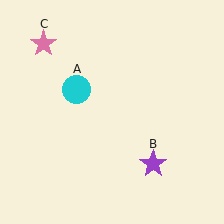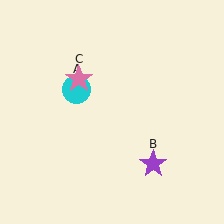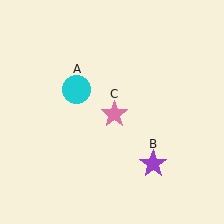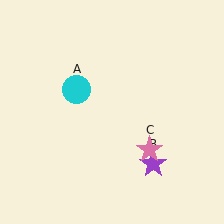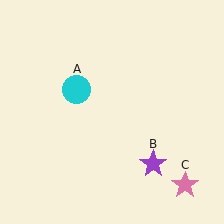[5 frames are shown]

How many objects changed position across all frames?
1 object changed position: pink star (object C).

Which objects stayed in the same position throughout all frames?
Cyan circle (object A) and purple star (object B) remained stationary.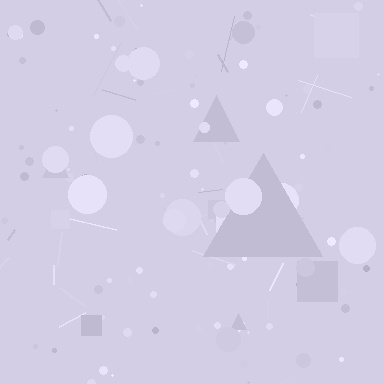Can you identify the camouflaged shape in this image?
The camouflaged shape is a triangle.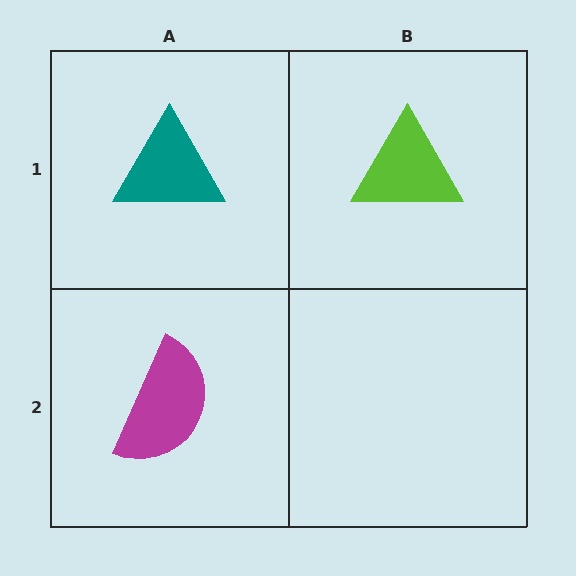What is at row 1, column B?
A lime triangle.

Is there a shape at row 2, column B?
No, that cell is empty.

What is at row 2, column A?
A magenta semicircle.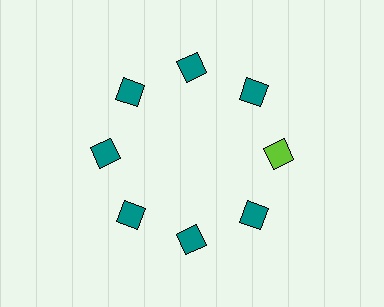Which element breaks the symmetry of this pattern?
The lime diamond at roughly the 3 o'clock position breaks the symmetry. All other shapes are teal diamonds.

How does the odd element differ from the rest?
It has a different color: lime instead of teal.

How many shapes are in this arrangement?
There are 8 shapes arranged in a ring pattern.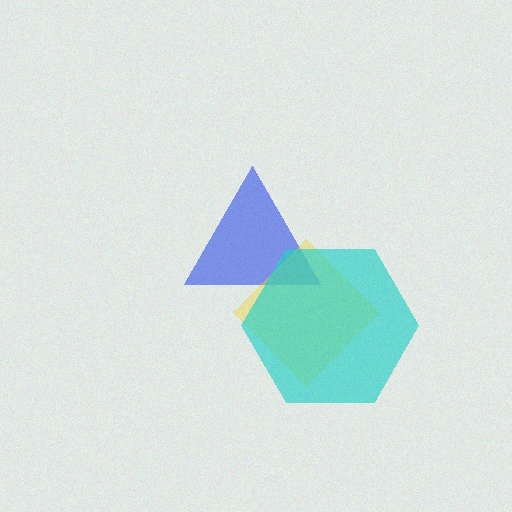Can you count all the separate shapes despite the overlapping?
Yes, there are 3 separate shapes.